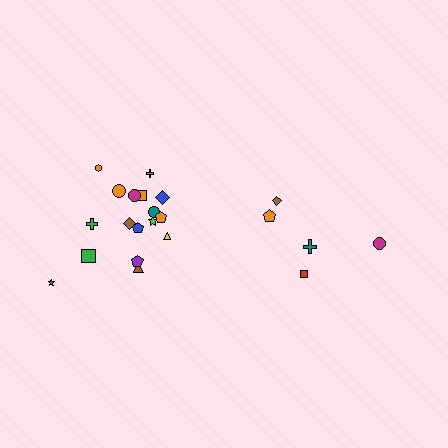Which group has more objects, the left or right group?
The left group.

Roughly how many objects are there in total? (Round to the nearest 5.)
Roughly 25 objects in total.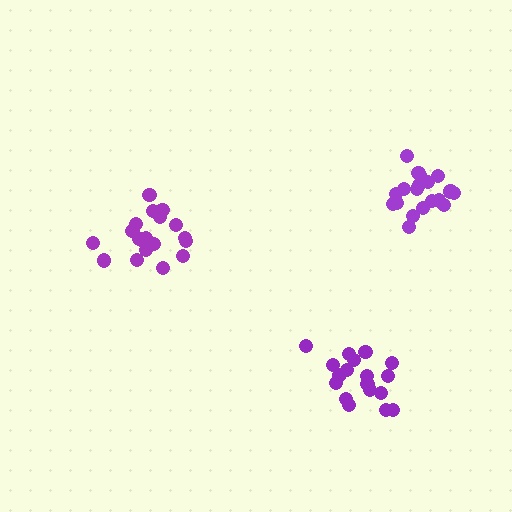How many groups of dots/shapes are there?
There are 3 groups.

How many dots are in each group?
Group 1: 19 dots, Group 2: 19 dots, Group 3: 19 dots (57 total).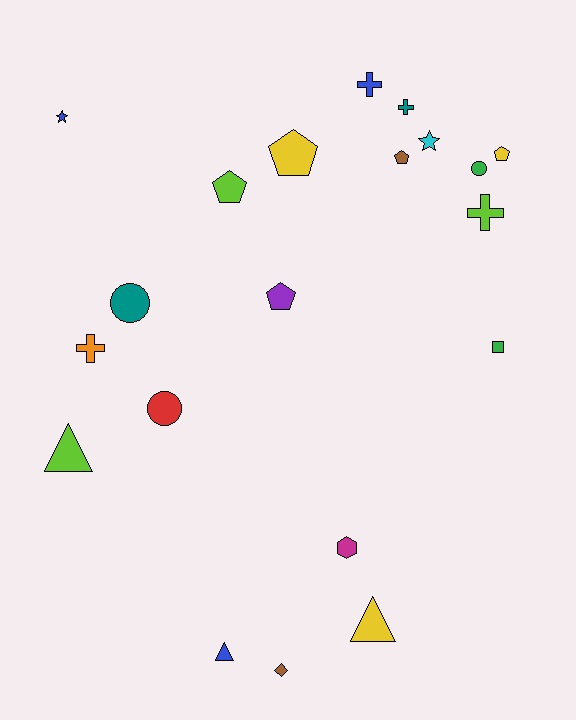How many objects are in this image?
There are 20 objects.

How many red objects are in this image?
There is 1 red object.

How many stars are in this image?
There are 2 stars.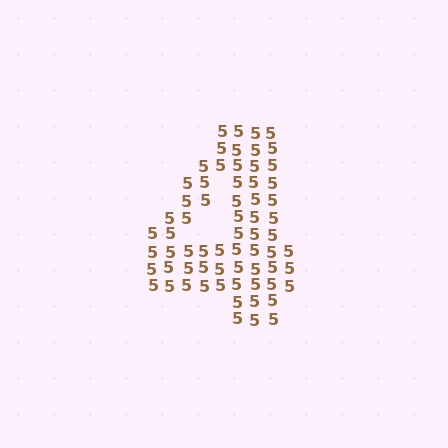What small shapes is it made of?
It is made of small digit 5's.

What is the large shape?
The large shape is the digit 4.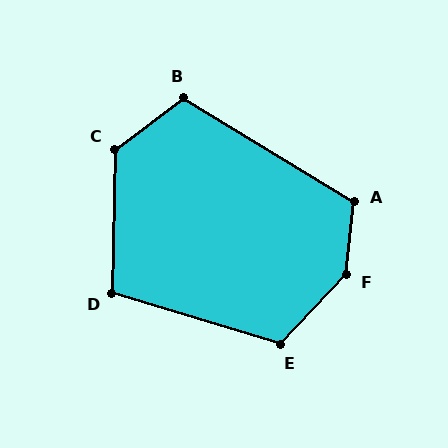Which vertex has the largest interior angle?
F, at approximately 143 degrees.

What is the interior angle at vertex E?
Approximately 117 degrees (obtuse).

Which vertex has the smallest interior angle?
D, at approximately 105 degrees.